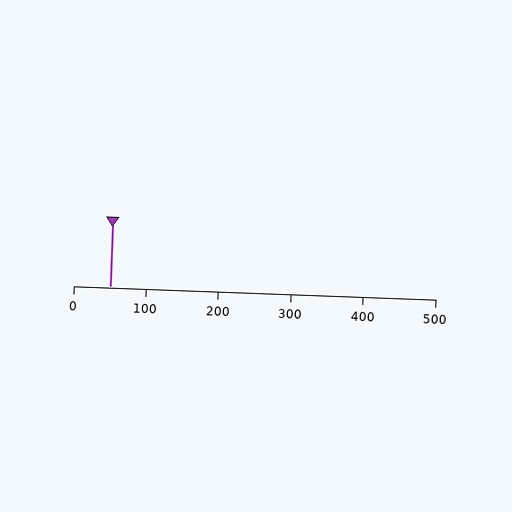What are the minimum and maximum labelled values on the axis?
The axis runs from 0 to 500.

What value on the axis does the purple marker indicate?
The marker indicates approximately 50.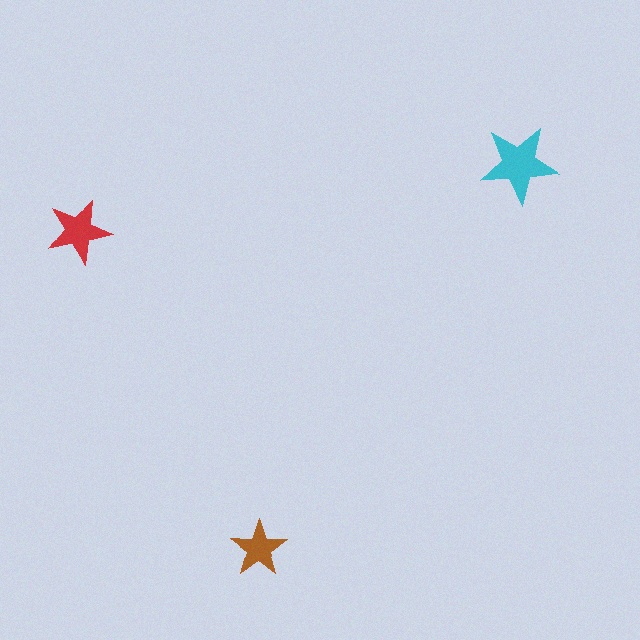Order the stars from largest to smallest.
the cyan one, the red one, the brown one.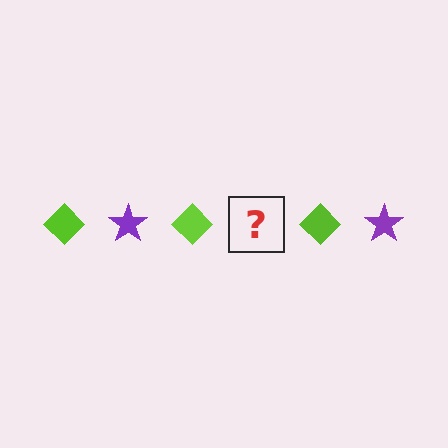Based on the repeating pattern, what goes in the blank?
The blank should be a purple star.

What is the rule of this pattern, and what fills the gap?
The rule is that the pattern alternates between lime diamond and purple star. The gap should be filled with a purple star.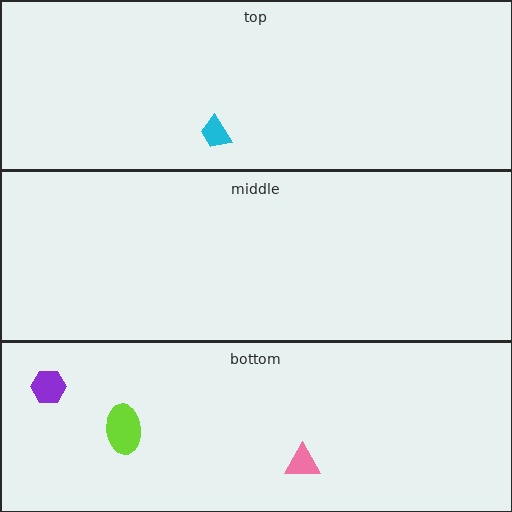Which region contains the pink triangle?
The bottom region.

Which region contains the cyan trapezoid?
The top region.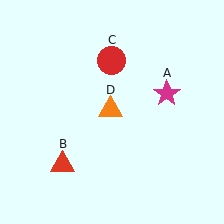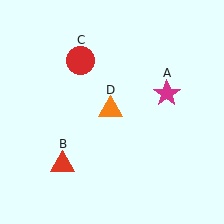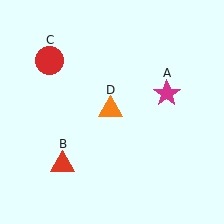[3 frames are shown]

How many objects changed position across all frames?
1 object changed position: red circle (object C).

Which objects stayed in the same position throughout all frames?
Magenta star (object A) and red triangle (object B) and orange triangle (object D) remained stationary.